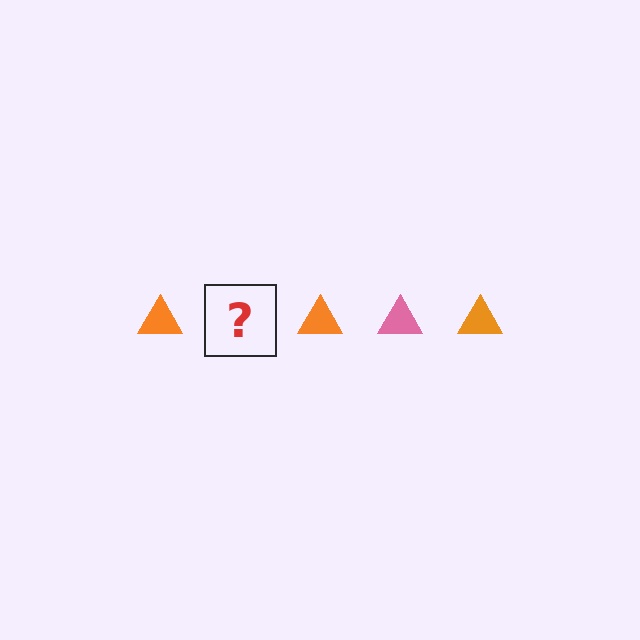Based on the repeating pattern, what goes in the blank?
The blank should be a pink triangle.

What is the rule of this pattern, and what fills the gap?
The rule is that the pattern cycles through orange, pink triangles. The gap should be filled with a pink triangle.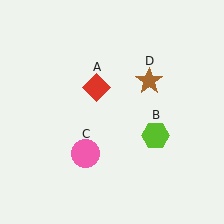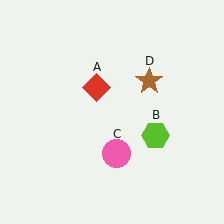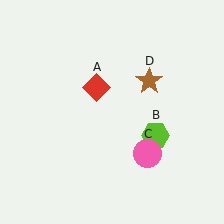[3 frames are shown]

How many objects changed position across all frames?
1 object changed position: pink circle (object C).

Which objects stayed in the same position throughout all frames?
Red diamond (object A) and lime hexagon (object B) and brown star (object D) remained stationary.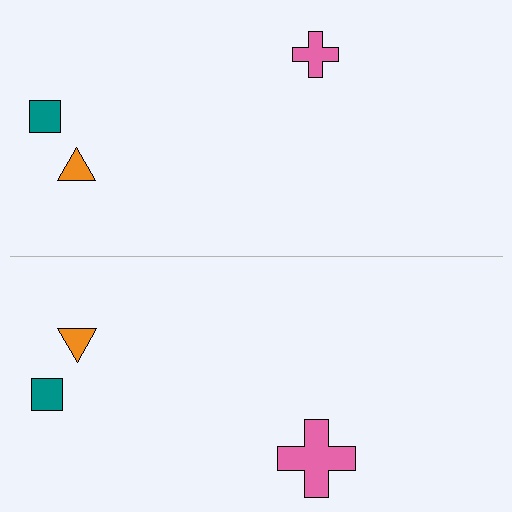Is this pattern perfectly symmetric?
No, the pattern is not perfectly symmetric. The pink cross on the bottom side has a different size than its mirror counterpart.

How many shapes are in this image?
There are 6 shapes in this image.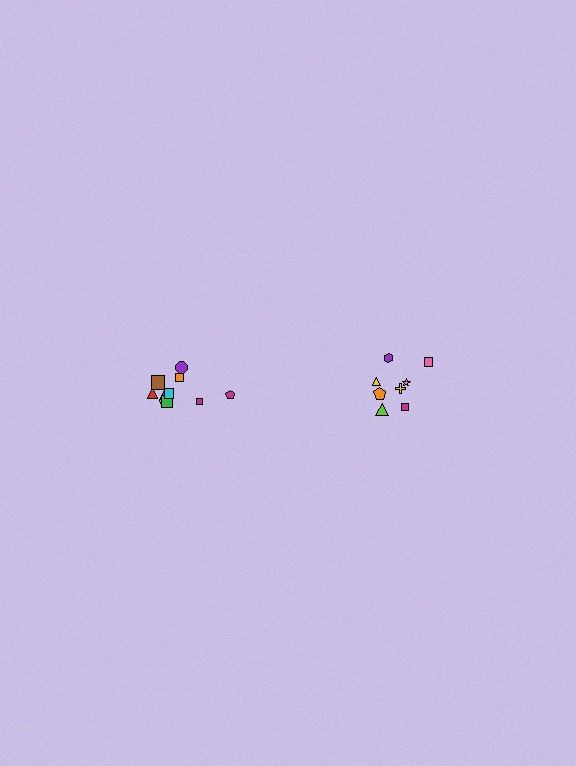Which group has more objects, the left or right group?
The left group.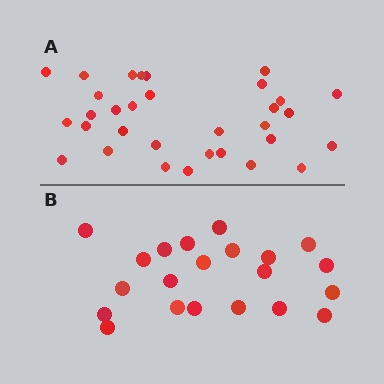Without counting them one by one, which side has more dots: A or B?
Region A (the top region) has more dots.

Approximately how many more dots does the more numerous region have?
Region A has roughly 12 or so more dots than region B.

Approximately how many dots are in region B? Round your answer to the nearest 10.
About 20 dots. (The exact count is 21, which rounds to 20.)